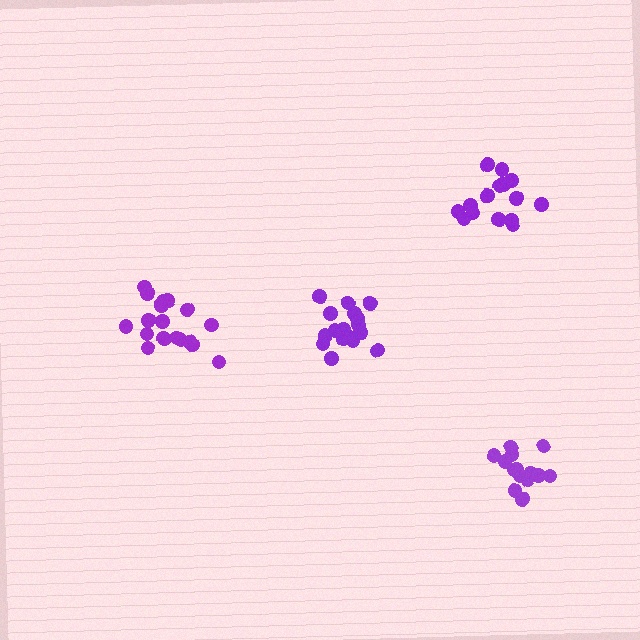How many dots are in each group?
Group 1: 18 dots, Group 2: 17 dots, Group 3: 15 dots, Group 4: 15 dots (65 total).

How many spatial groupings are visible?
There are 4 spatial groupings.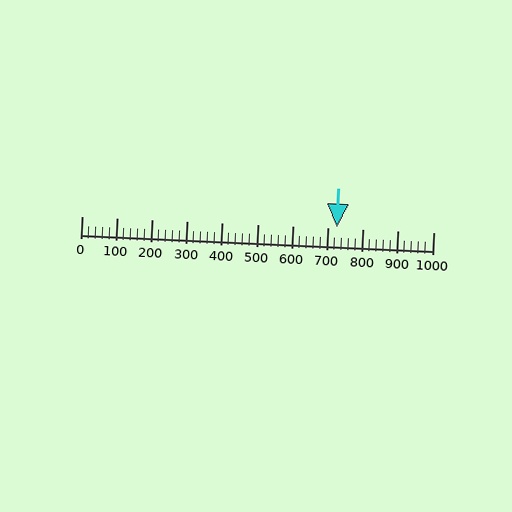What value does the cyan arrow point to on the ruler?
The cyan arrow points to approximately 726.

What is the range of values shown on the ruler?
The ruler shows values from 0 to 1000.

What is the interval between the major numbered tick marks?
The major tick marks are spaced 100 units apart.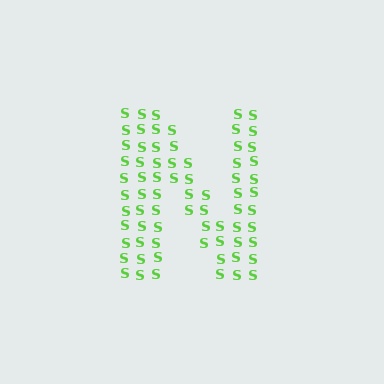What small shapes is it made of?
It is made of small letter S's.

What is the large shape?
The large shape is the letter N.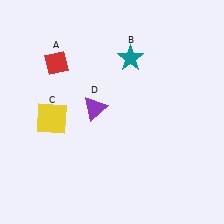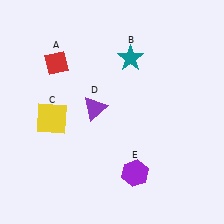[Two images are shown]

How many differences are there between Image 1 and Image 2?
There is 1 difference between the two images.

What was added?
A purple hexagon (E) was added in Image 2.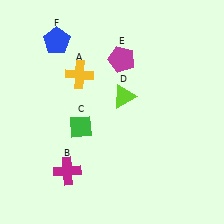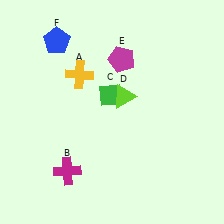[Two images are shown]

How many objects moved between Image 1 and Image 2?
1 object moved between the two images.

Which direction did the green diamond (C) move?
The green diamond (C) moved up.